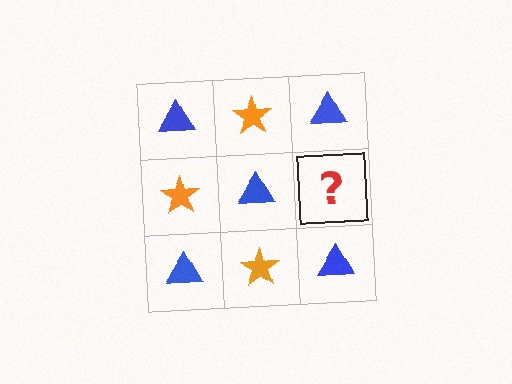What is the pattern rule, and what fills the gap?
The rule is that it alternates blue triangle and orange star in a checkerboard pattern. The gap should be filled with an orange star.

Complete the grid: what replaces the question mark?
The question mark should be replaced with an orange star.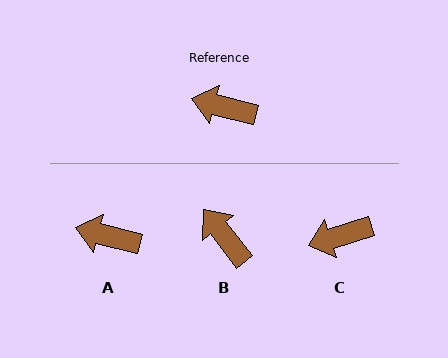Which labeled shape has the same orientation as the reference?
A.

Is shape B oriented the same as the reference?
No, it is off by about 38 degrees.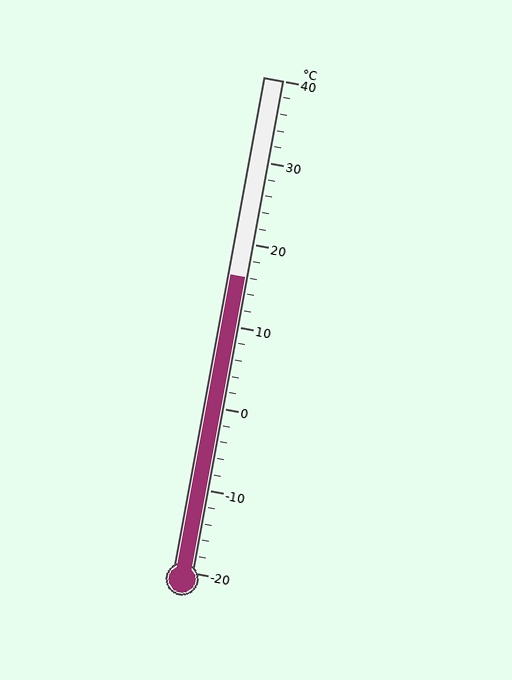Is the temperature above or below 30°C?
The temperature is below 30°C.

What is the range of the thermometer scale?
The thermometer scale ranges from -20°C to 40°C.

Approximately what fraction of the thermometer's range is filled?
The thermometer is filled to approximately 60% of its range.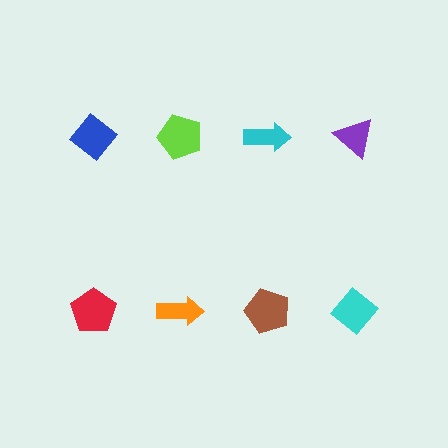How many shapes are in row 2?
4 shapes.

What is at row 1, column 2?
A lime pentagon.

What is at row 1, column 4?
A purple triangle.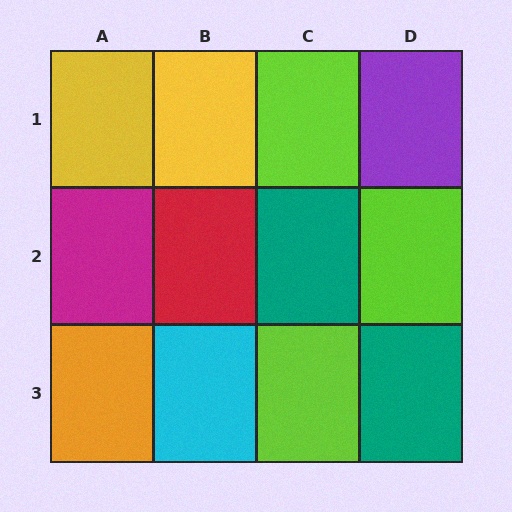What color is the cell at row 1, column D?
Purple.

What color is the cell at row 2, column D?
Lime.